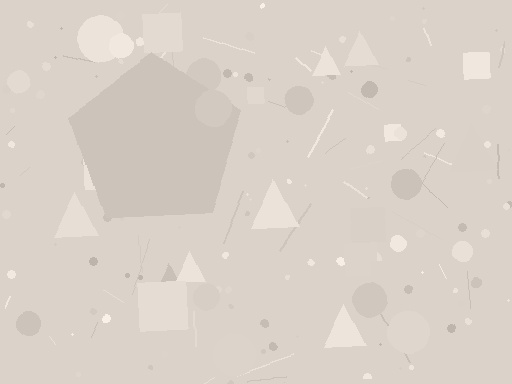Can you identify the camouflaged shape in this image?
The camouflaged shape is a pentagon.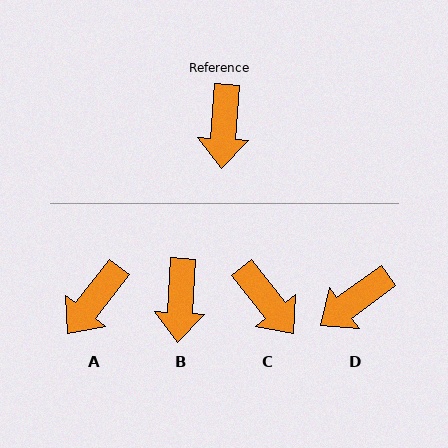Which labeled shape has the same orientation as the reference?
B.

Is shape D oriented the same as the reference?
No, it is off by about 50 degrees.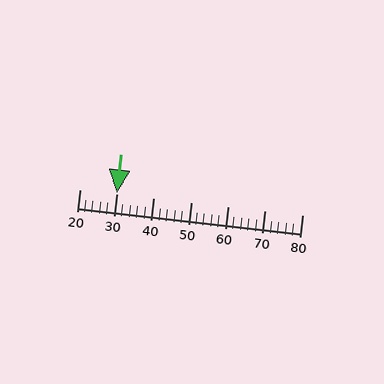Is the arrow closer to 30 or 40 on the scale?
The arrow is closer to 30.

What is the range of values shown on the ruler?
The ruler shows values from 20 to 80.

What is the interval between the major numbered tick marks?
The major tick marks are spaced 10 units apart.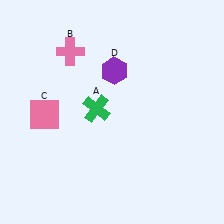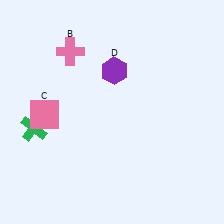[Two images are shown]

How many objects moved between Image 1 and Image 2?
1 object moved between the two images.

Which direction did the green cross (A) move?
The green cross (A) moved left.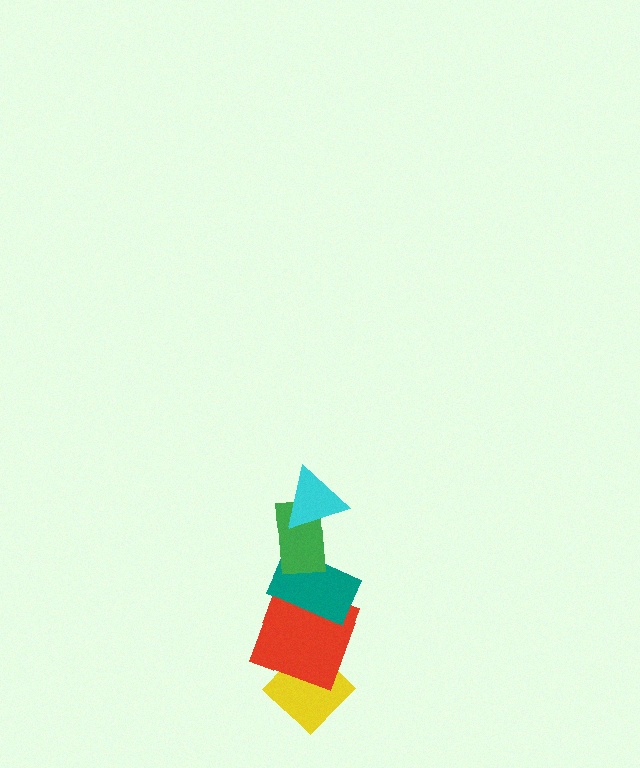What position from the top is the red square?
The red square is 4th from the top.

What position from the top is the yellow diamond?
The yellow diamond is 5th from the top.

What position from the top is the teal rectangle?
The teal rectangle is 3rd from the top.